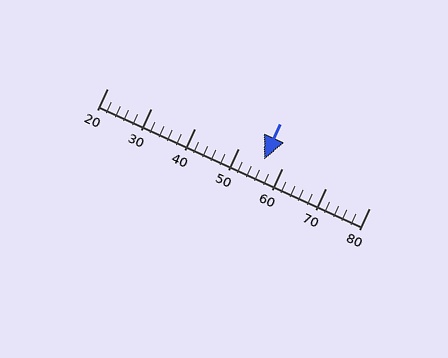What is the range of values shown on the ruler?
The ruler shows values from 20 to 80.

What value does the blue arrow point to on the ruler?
The blue arrow points to approximately 56.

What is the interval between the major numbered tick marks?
The major tick marks are spaced 10 units apart.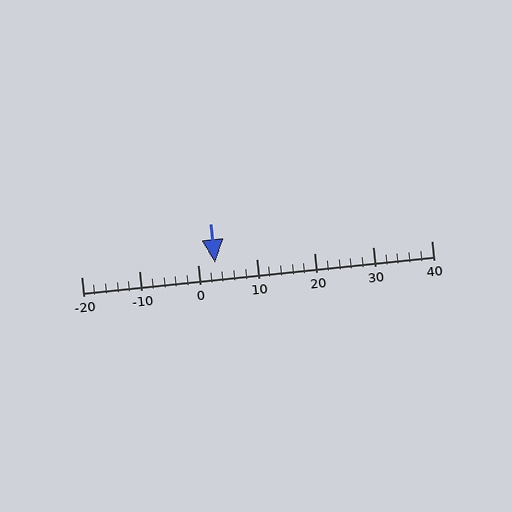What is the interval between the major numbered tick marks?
The major tick marks are spaced 10 units apart.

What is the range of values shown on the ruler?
The ruler shows values from -20 to 40.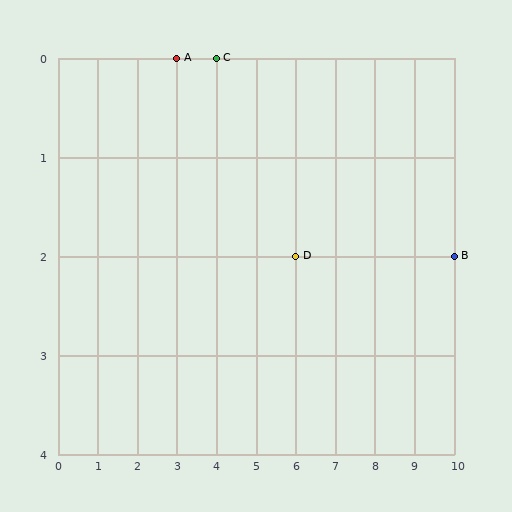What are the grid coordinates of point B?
Point B is at grid coordinates (10, 2).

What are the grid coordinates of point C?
Point C is at grid coordinates (4, 0).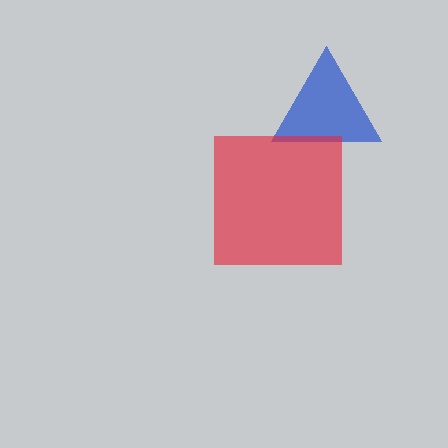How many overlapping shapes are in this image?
There are 2 overlapping shapes in the image.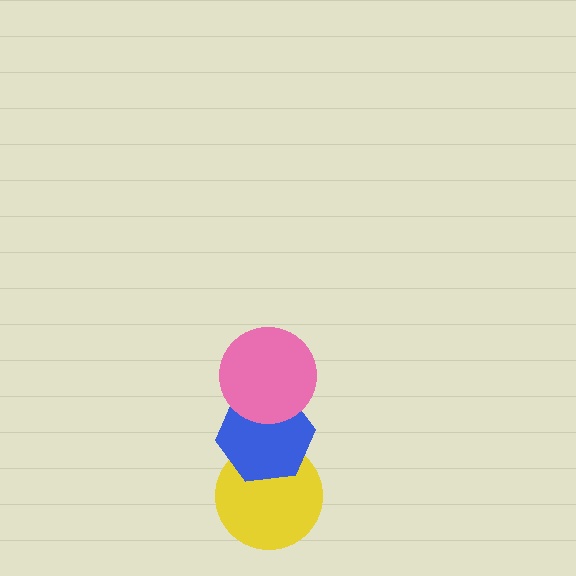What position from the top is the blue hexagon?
The blue hexagon is 2nd from the top.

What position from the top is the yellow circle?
The yellow circle is 3rd from the top.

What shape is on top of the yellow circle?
The blue hexagon is on top of the yellow circle.